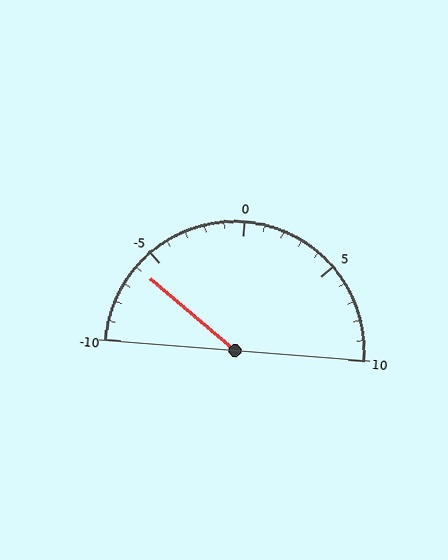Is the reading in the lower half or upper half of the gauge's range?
The reading is in the lower half of the range (-10 to 10).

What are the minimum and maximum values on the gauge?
The gauge ranges from -10 to 10.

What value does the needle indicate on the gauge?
The needle indicates approximately -6.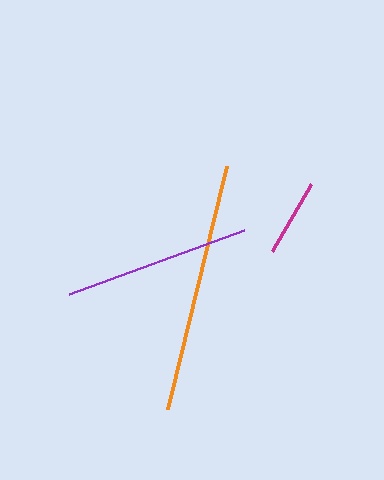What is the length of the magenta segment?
The magenta segment is approximately 78 pixels long.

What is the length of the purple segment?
The purple segment is approximately 186 pixels long.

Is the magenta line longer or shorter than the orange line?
The orange line is longer than the magenta line.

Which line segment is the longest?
The orange line is the longest at approximately 250 pixels.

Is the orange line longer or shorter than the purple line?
The orange line is longer than the purple line.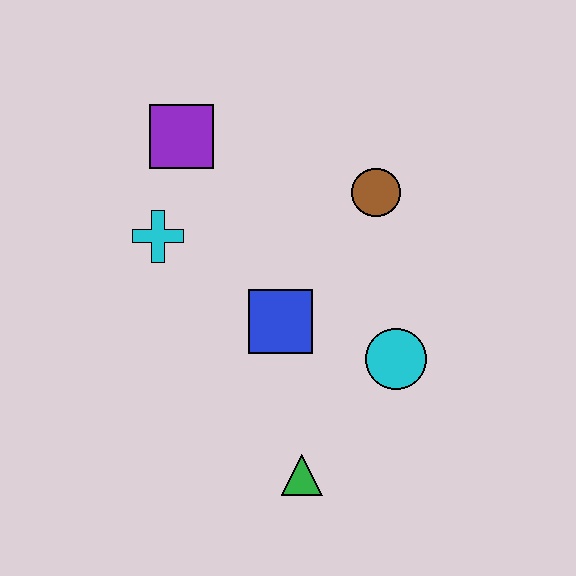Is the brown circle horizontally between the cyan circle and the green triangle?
Yes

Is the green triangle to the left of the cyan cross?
No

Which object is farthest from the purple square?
The green triangle is farthest from the purple square.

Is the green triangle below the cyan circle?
Yes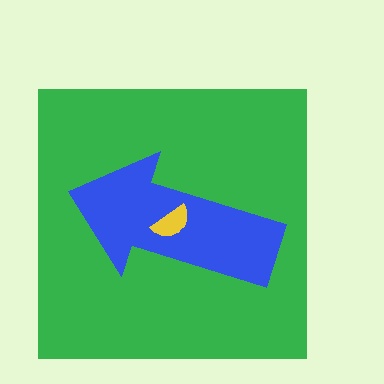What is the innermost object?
The yellow semicircle.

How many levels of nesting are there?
3.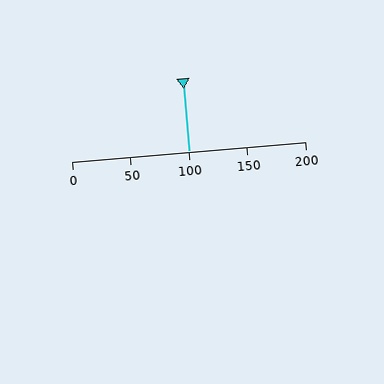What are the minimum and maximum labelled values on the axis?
The axis runs from 0 to 200.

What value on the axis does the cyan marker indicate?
The marker indicates approximately 100.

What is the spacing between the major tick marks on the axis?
The major ticks are spaced 50 apart.